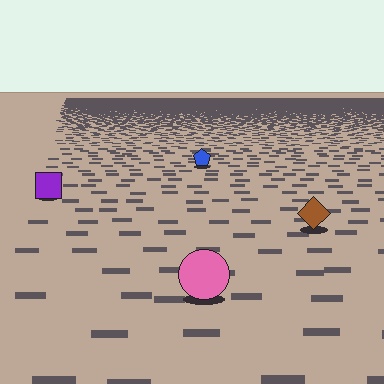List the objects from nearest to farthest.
From nearest to farthest: the pink circle, the brown diamond, the purple square, the blue pentagon.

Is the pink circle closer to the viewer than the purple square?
Yes. The pink circle is closer — you can tell from the texture gradient: the ground texture is coarser near it.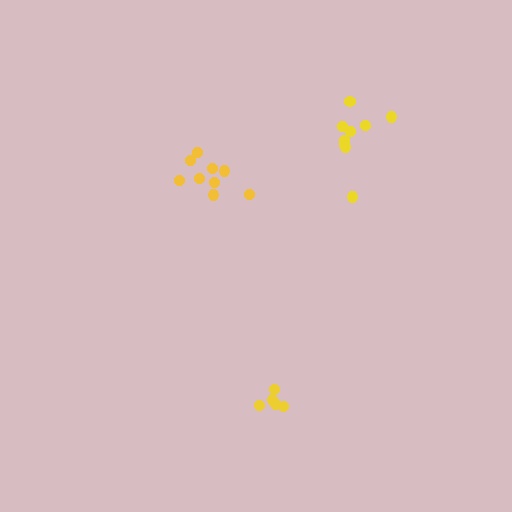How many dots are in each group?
Group 1: 9 dots, Group 2: 9 dots, Group 3: 5 dots (23 total).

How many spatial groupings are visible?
There are 3 spatial groupings.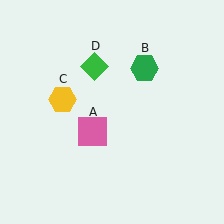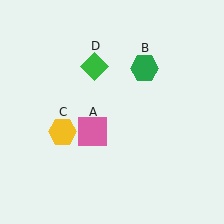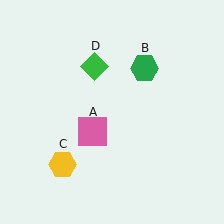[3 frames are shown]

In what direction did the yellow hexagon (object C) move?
The yellow hexagon (object C) moved down.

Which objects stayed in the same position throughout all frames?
Pink square (object A) and green hexagon (object B) and green diamond (object D) remained stationary.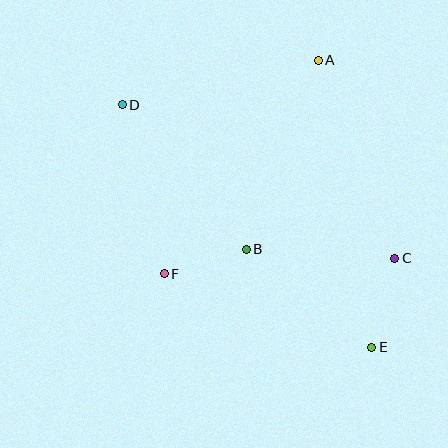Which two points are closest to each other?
Points B and F are closest to each other.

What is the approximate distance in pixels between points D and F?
The distance between D and F is approximately 174 pixels.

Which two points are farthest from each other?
Points D and E are farthest from each other.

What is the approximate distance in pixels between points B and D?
The distance between B and D is approximately 190 pixels.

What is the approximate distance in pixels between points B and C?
The distance between B and C is approximately 149 pixels.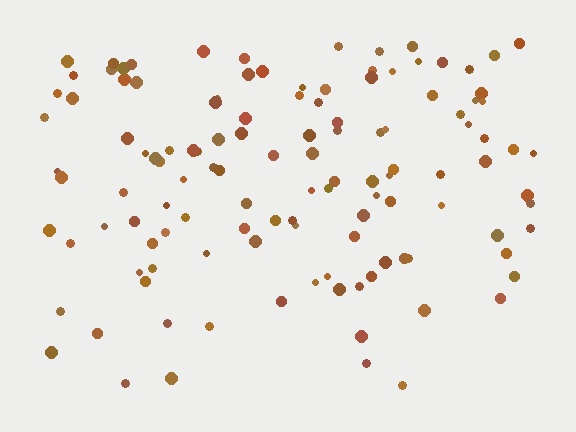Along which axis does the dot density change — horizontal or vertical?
Vertical.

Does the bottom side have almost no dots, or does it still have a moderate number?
Still a moderate number, just noticeably fewer than the top.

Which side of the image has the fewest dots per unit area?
The bottom.